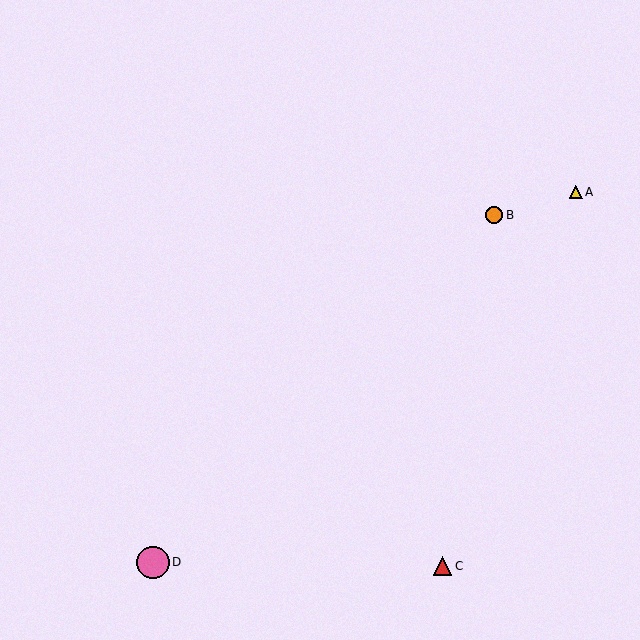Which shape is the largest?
The pink circle (labeled D) is the largest.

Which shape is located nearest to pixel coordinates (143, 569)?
The pink circle (labeled D) at (153, 562) is nearest to that location.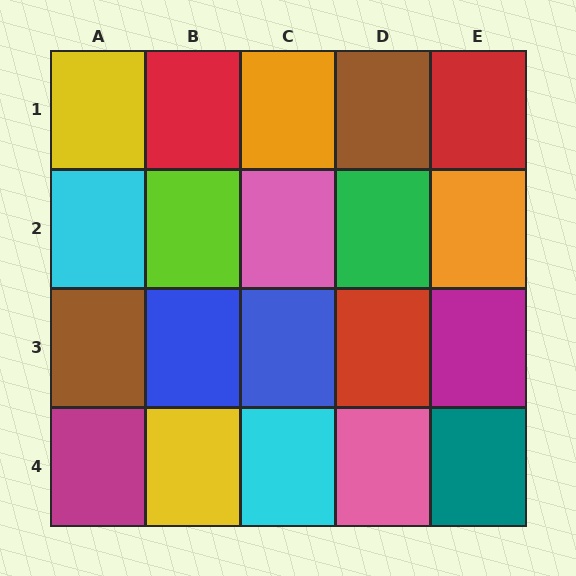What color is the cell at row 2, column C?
Pink.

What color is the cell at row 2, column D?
Green.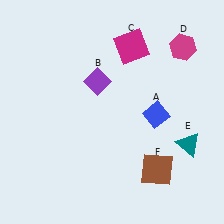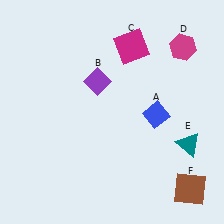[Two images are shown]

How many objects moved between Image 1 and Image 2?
1 object moved between the two images.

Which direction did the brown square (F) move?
The brown square (F) moved right.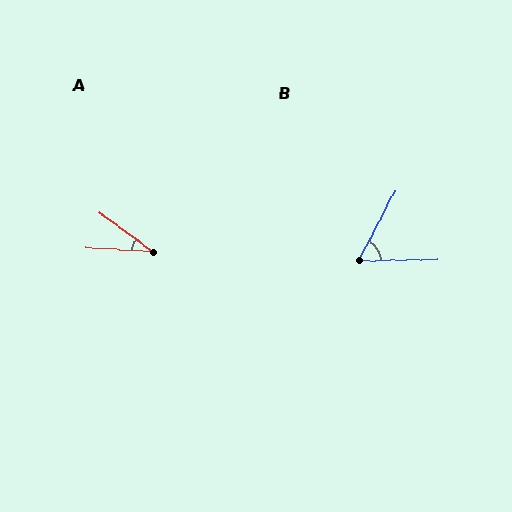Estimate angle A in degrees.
Approximately 32 degrees.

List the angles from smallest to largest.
A (32°), B (62°).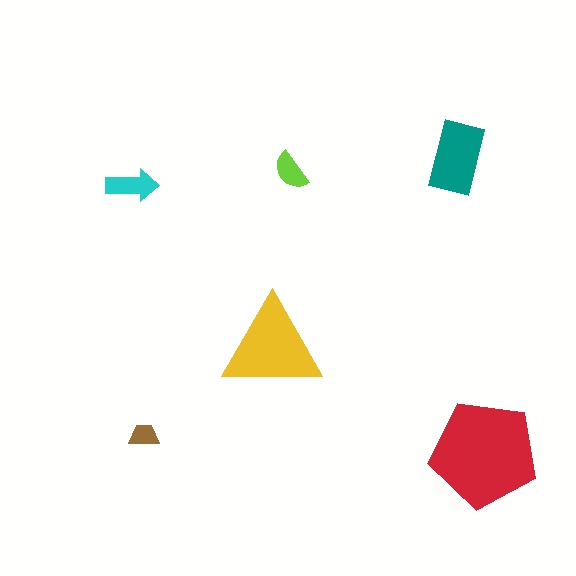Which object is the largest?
The red pentagon.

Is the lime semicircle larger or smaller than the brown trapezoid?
Larger.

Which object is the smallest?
The brown trapezoid.